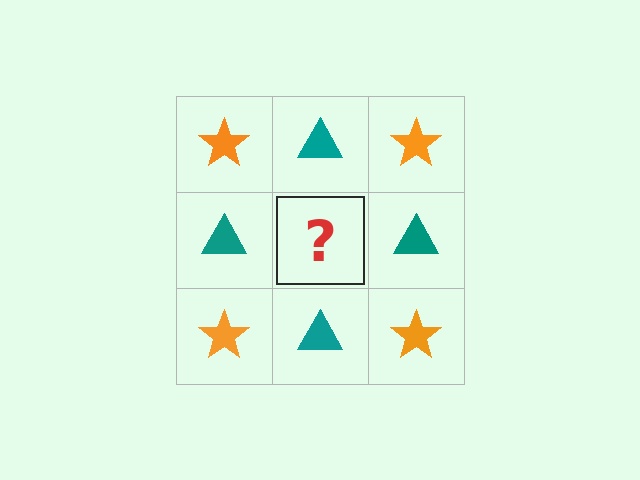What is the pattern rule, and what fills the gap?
The rule is that it alternates orange star and teal triangle in a checkerboard pattern. The gap should be filled with an orange star.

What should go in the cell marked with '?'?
The missing cell should contain an orange star.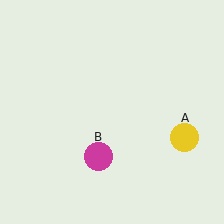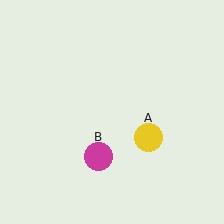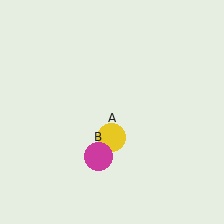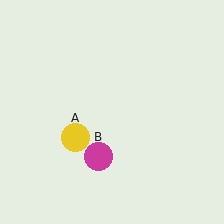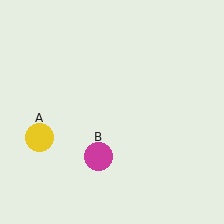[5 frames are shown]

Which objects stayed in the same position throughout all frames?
Magenta circle (object B) remained stationary.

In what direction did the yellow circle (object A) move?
The yellow circle (object A) moved left.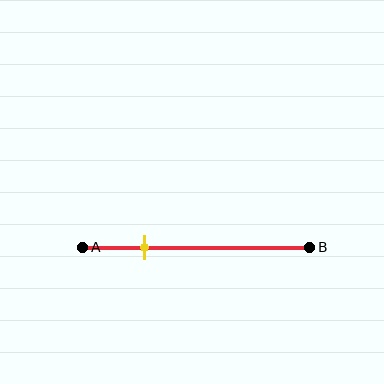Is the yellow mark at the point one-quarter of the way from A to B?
Yes, the mark is approximately at the one-quarter point.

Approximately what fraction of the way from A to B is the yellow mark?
The yellow mark is approximately 30% of the way from A to B.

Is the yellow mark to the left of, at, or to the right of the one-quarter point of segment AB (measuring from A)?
The yellow mark is approximately at the one-quarter point of segment AB.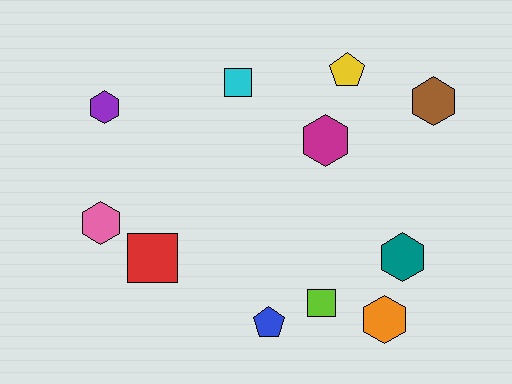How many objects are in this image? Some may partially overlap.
There are 11 objects.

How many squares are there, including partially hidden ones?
There are 3 squares.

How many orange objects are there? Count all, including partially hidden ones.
There is 1 orange object.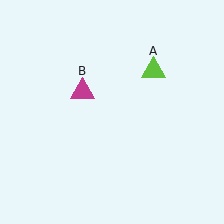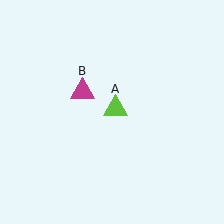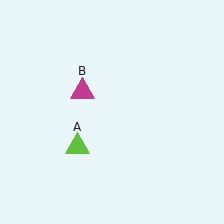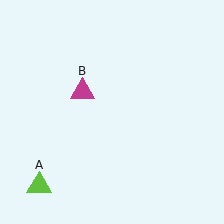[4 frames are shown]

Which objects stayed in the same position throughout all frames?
Magenta triangle (object B) remained stationary.